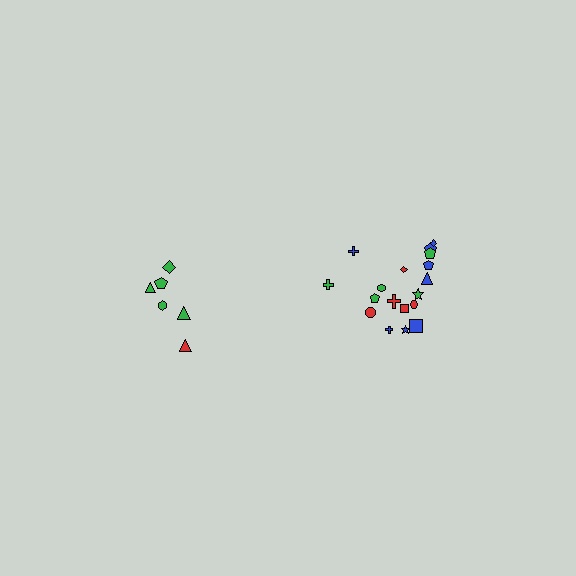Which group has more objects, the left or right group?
The right group.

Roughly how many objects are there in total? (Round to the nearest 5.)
Roughly 25 objects in total.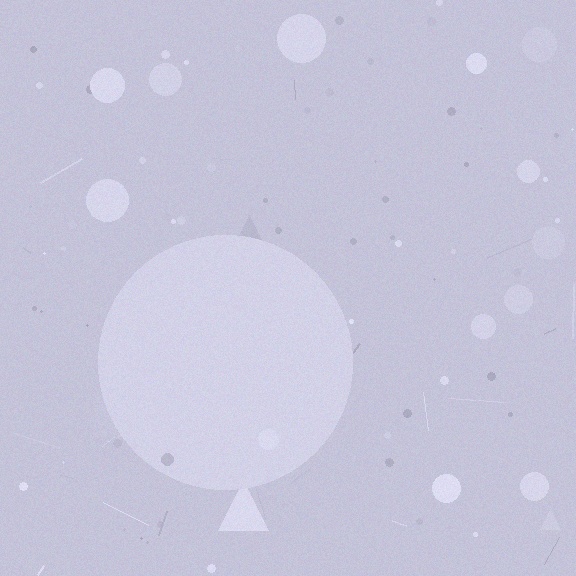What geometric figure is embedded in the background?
A circle is embedded in the background.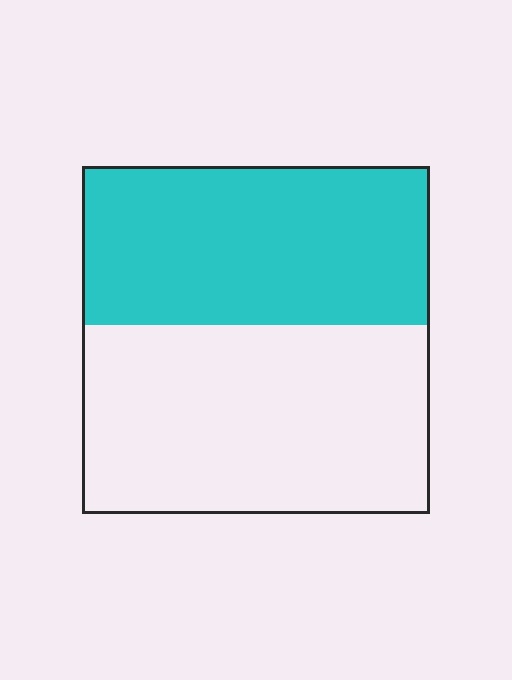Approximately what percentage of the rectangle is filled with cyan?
Approximately 45%.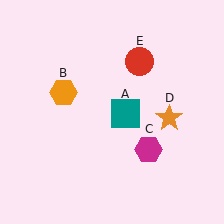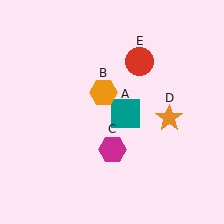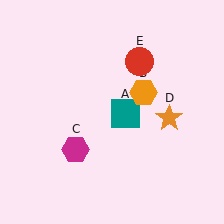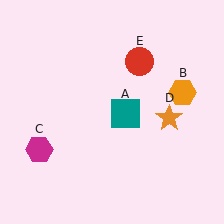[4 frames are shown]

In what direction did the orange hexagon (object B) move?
The orange hexagon (object B) moved right.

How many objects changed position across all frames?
2 objects changed position: orange hexagon (object B), magenta hexagon (object C).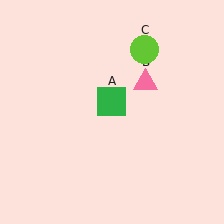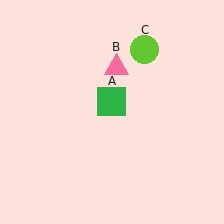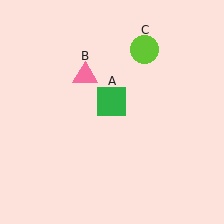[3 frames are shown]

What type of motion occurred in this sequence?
The pink triangle (object B) rotated counterclockwise around the center of the scene.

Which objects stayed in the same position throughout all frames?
Green square (object A) and lime circle (object C) remained stationary.